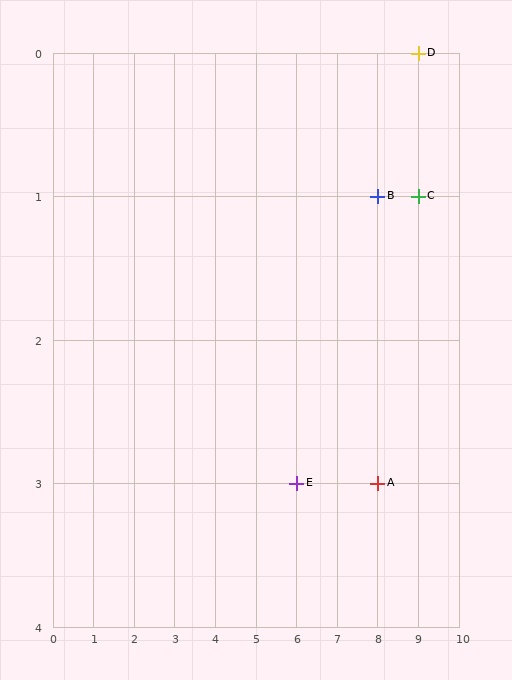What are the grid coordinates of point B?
Point B is at grid coordinates (8, 1).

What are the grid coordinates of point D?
Point D is at grid coordinates (9, 0).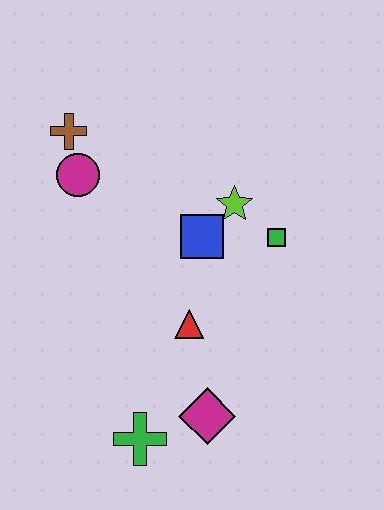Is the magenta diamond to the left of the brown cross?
No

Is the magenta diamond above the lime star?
No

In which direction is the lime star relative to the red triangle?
The lime star is above the red triangle.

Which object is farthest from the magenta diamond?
The brown cross is farthest from the magenta diamond.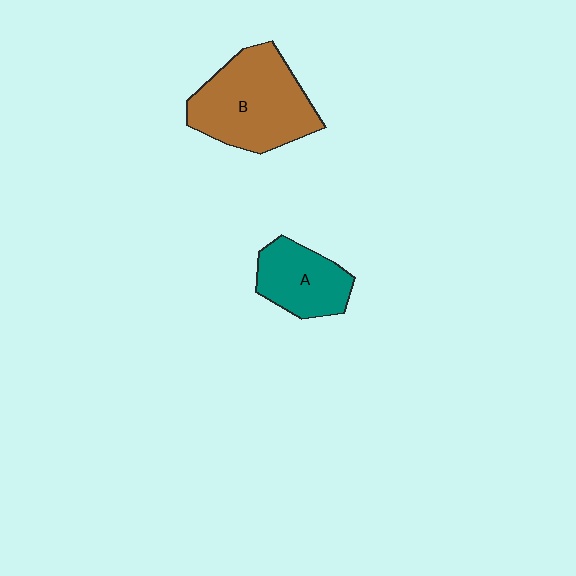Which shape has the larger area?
Shape B (brown).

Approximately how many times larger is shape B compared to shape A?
Approximately 1.7 times.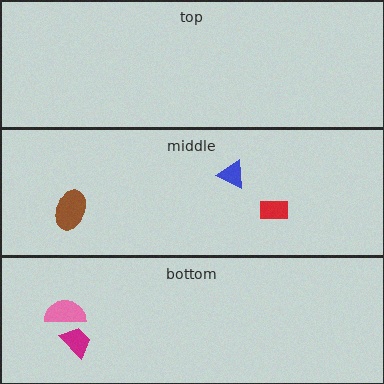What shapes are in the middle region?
The brown ellipse, the blue triangle, the red rectangle.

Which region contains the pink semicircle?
The bottom region.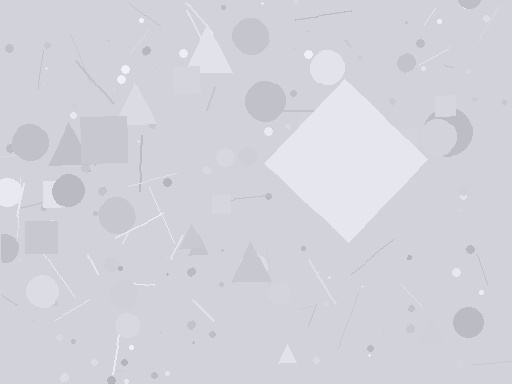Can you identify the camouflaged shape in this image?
The camouflaged shape is a diamond.